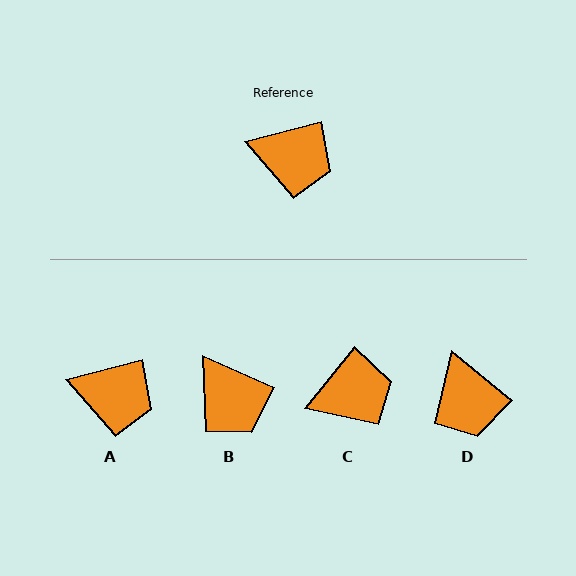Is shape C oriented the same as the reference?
No, it is off by about 37 degrees.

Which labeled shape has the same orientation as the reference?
A.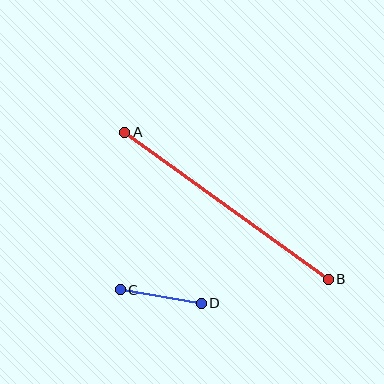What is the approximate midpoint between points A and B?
The midpoint is at approximately (226, 206) pixels.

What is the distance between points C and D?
The distance is approximately 82 pixels.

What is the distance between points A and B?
The distance is approximately 251 pixels.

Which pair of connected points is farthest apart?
Points A and B are farthest apart.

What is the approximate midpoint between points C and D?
The midpoint is at approximately (161, 296) pixels.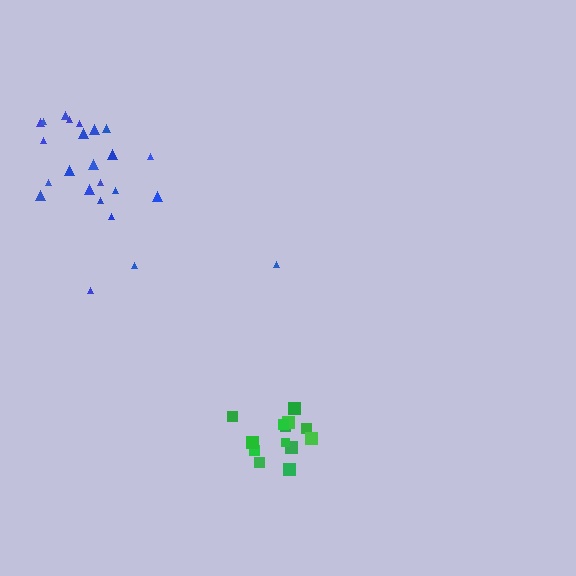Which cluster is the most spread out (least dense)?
Blue.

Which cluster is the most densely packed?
Green.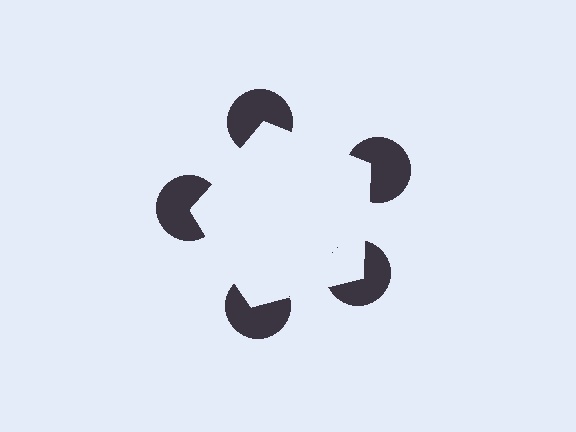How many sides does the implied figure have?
5 sides.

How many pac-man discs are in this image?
There are 5 — one at each vertex of the illusory pentagon.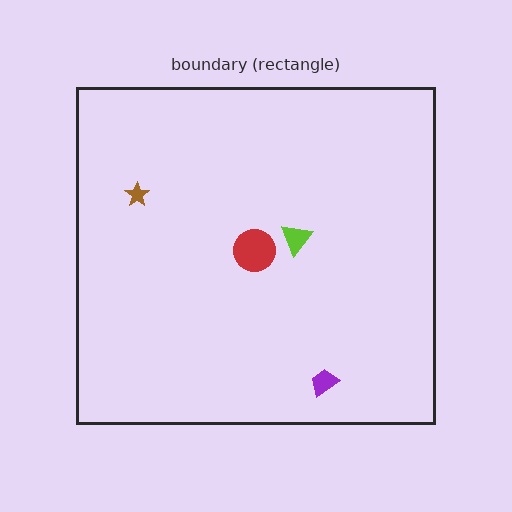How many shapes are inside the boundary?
4 inside, 0 outside.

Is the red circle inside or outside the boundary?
Inside.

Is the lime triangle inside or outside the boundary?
Inside.